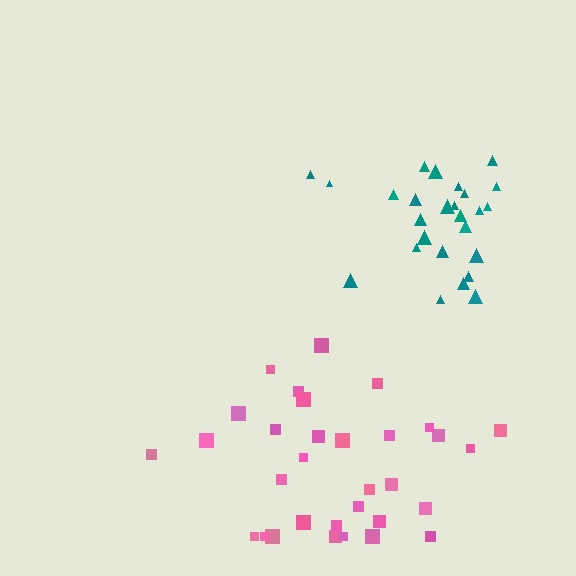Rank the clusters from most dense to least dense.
teal, pink.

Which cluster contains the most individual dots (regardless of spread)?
Pink (32).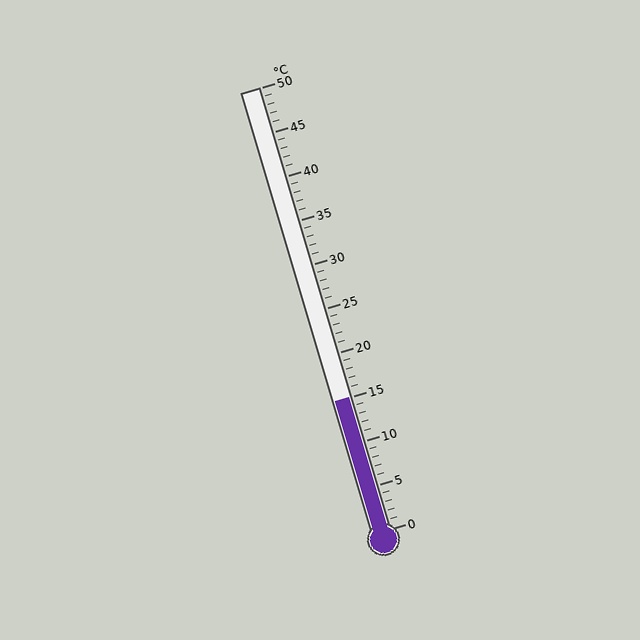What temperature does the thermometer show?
The thermometer shows approximately 15°C.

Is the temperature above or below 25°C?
The temperature is below 25°C.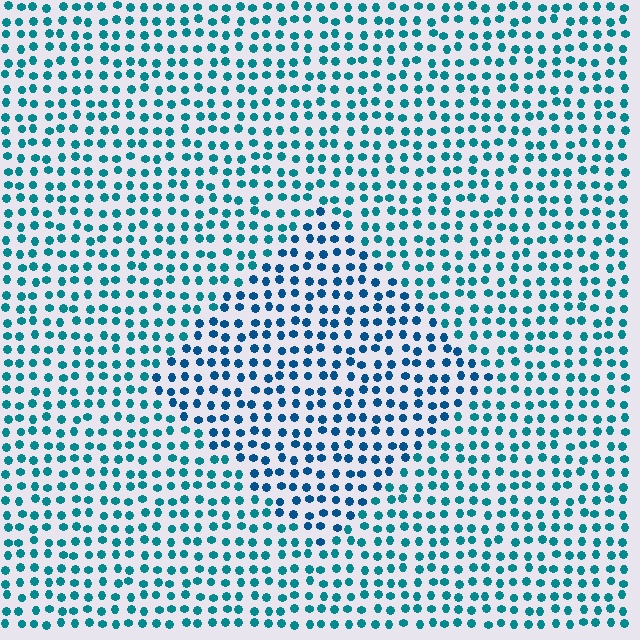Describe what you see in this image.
The image is filled with small teal elements in a uniform arrangement. A diamond-shaped region is visible where the elements are tinted to a slightly different hue, forming a subtle color boundary.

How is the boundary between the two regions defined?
The boundary is defined purely by a slight shift in hue (about 25 degrees). Spacing, size, and orientation are identical on both sides.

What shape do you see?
I see a diamond.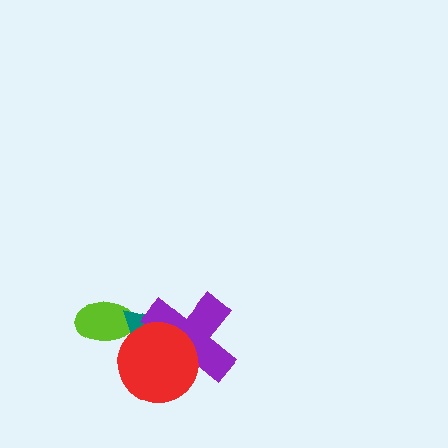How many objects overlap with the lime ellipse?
1 object overlaps with the lime ellipse.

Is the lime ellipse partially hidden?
Yes, it is partially covered by another shape.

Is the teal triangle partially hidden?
Yes, it is partially covered by another shape.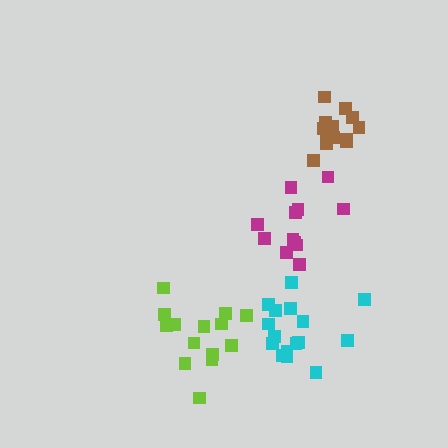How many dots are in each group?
Group 1: 14 dots, Group 2: 12 dots, Group 3: 13 dots, Group 4: 16 dots (55 total).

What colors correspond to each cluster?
The clusters are colored: lime, magenta, brown, cyan.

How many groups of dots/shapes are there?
There are 4 groups.